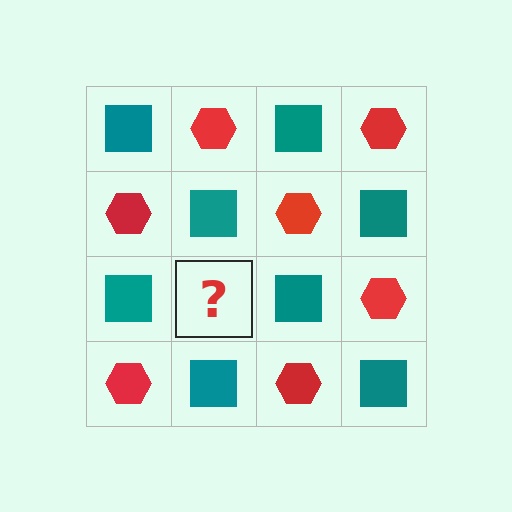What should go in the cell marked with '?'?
The missing cell should contain a red hexagon.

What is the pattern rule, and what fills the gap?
The rule is that it alternates teal square and red hexagon in a checkerboard pattern. The gap should be filled with a red hexagon.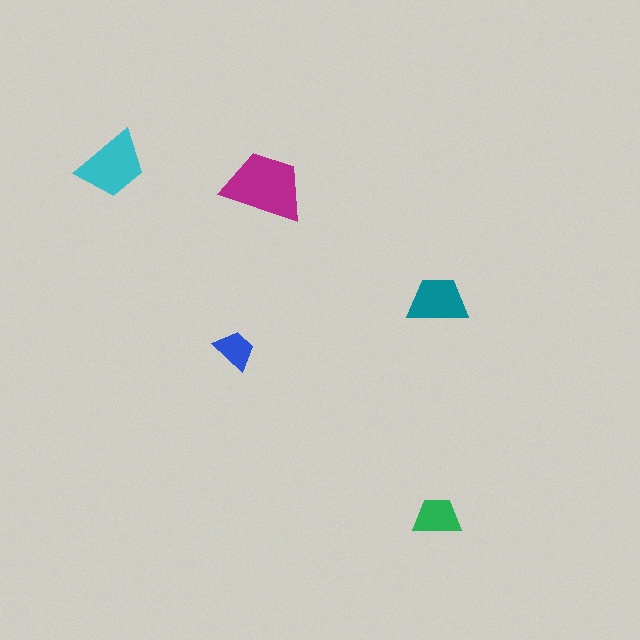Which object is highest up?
The cyan trapezoid is topmost.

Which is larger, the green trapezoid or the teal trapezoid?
The teal one.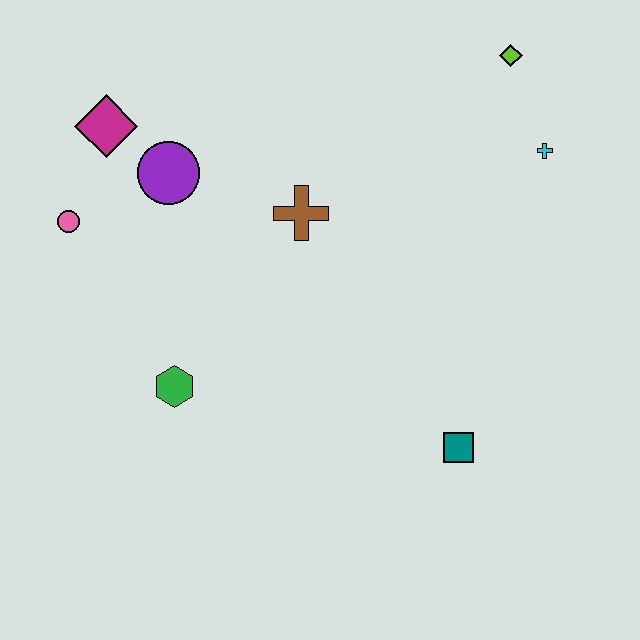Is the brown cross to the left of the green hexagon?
No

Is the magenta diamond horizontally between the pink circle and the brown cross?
Yes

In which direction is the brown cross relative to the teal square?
The brown cross is above the teal square.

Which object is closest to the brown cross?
The purple circle is closest to the brown cross.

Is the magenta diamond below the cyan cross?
No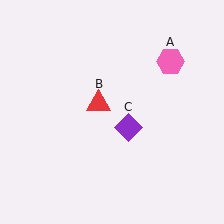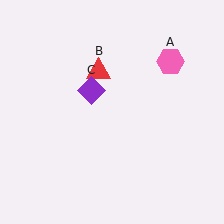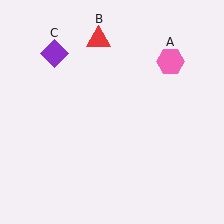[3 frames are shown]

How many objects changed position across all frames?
2 objects changed position: red triangle (object B), purple diamond (object C).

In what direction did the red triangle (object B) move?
The red triangle (object B) moved up.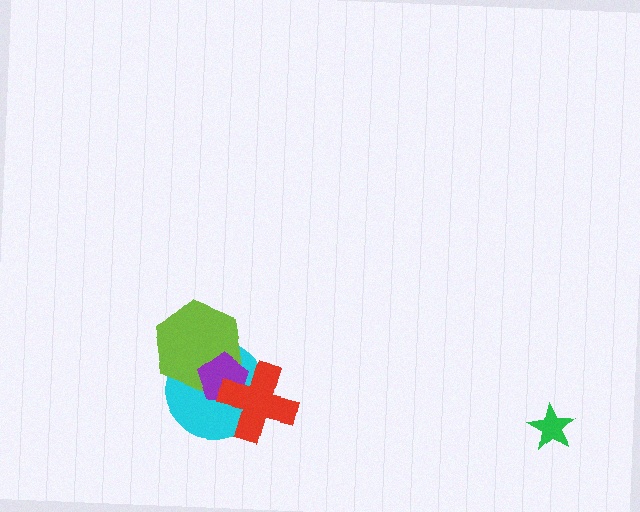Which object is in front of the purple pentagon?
The red cross is in front of the purple pentagon.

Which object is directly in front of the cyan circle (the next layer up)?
The lime hexagon is directly in front of the cyan circle.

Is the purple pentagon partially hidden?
Yes, it is partially covered by another shape.